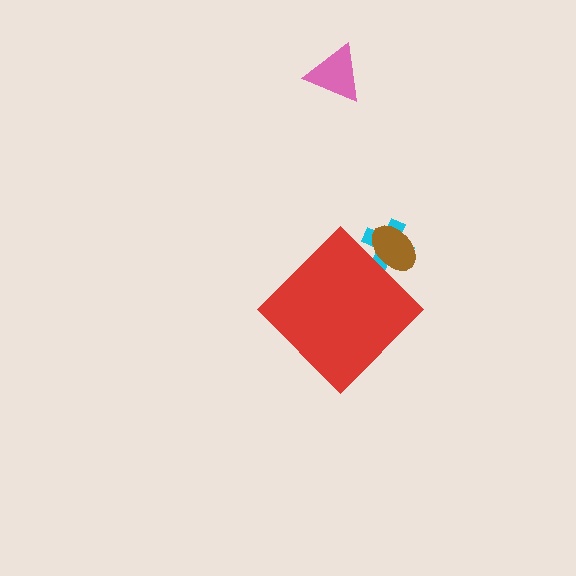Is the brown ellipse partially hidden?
Yes, the brown ellipse is partially hidden behind the red diamond.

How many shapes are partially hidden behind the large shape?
2 shapes are partially hidden.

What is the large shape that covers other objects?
A red diamond.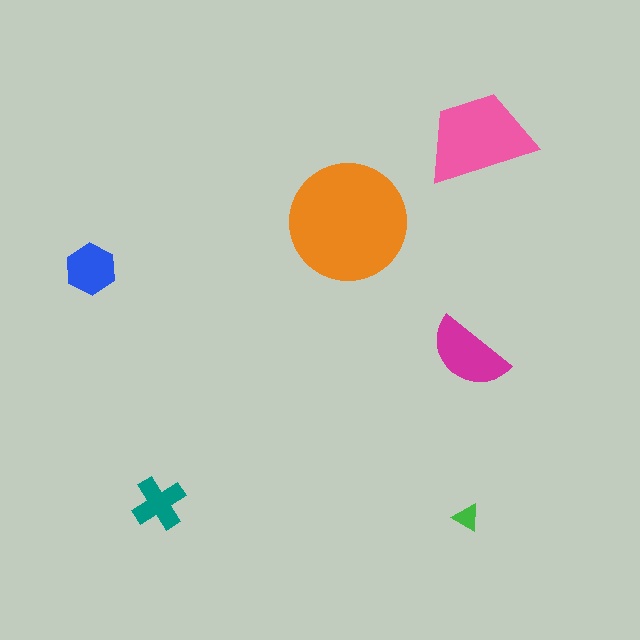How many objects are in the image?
There are 6 objects in the image.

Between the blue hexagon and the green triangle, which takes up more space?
The blue hexagon.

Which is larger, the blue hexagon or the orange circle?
The orange circle.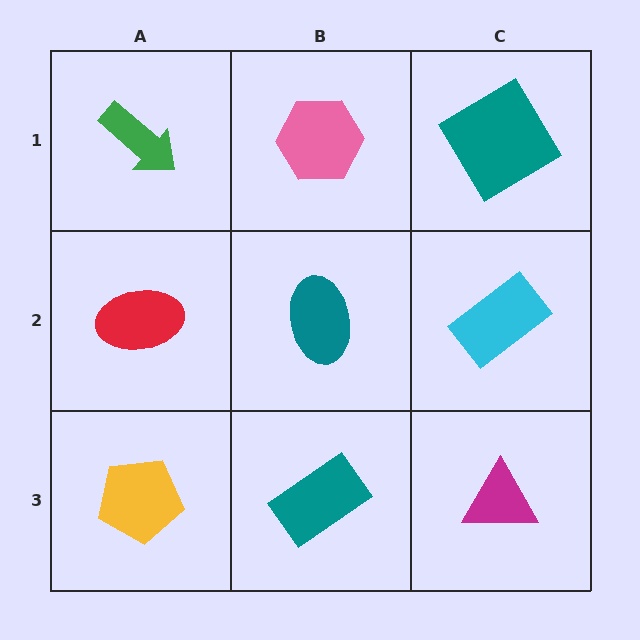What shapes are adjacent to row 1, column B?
A teal ellipse (row 2, column B), a green arrow (row 1, column A), a teal diamond (row 1, column C).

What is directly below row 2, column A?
A yellow pentagon.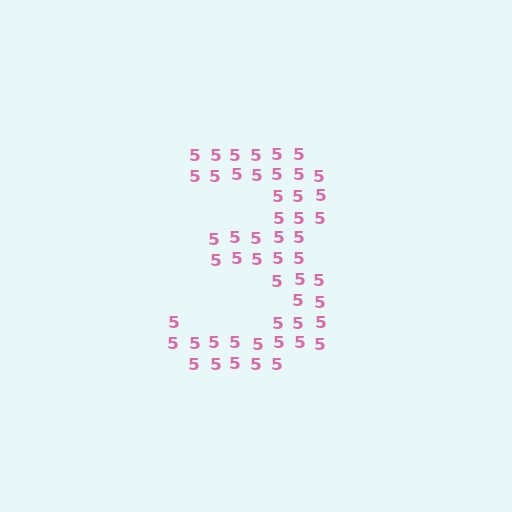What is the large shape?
The large shape is the digit 3.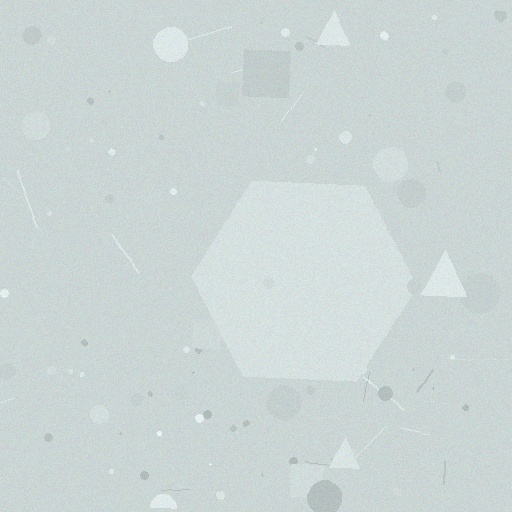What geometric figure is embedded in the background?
A hexagon is embedded in the background.